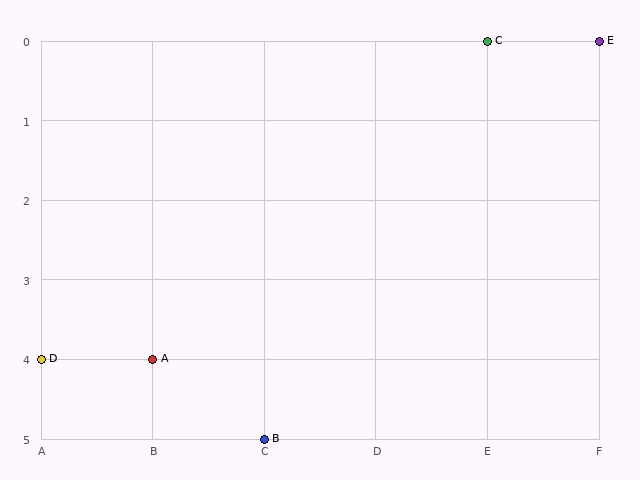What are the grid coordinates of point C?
Point C is at grid coordinates (E, 0).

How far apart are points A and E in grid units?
Points A and E are 4 columns and 4 rows apart (about 5.7 grid units diagonally).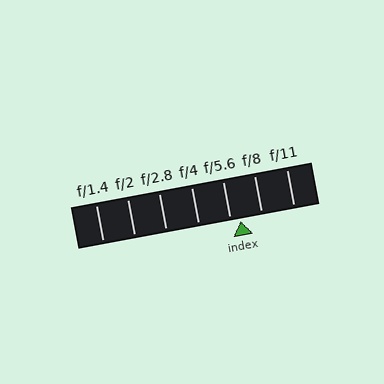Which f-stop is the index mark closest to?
The index mark is closest to f/5.6.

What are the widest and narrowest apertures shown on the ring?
The widest aperture shown is f/1.4 and the narrowest is f/11.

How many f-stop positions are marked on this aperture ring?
There are 7 f-stop positions marked.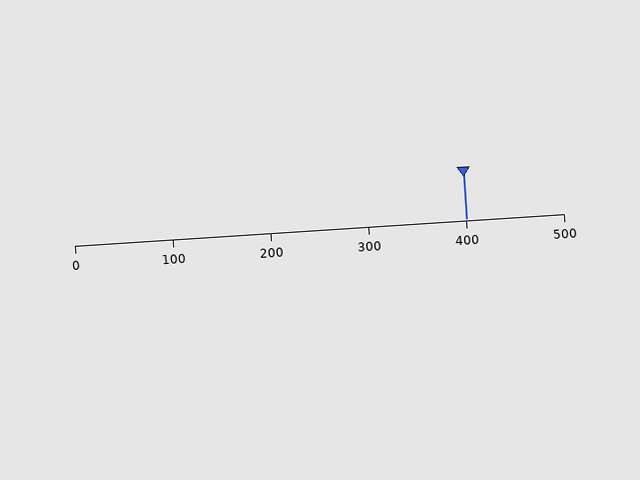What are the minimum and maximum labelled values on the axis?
The axis runs from 0 to 500.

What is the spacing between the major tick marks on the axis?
The major ticks are spaced 100 apart.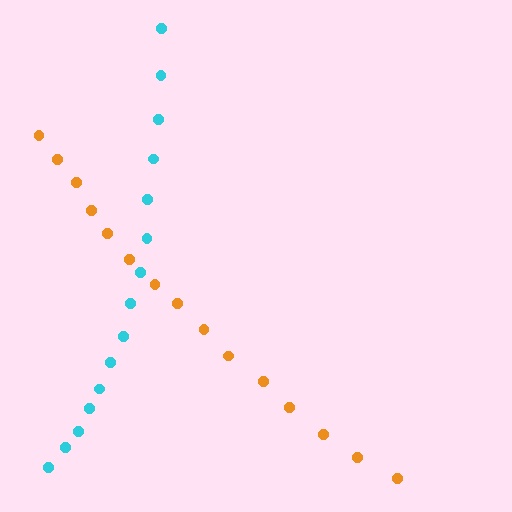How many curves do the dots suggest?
There are 2 distinct paths.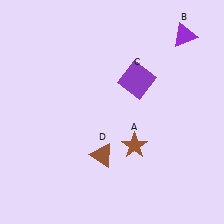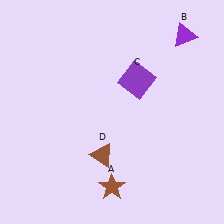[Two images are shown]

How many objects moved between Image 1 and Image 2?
1 object moved between the two images.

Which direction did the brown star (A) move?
The brown star (A) moved down.